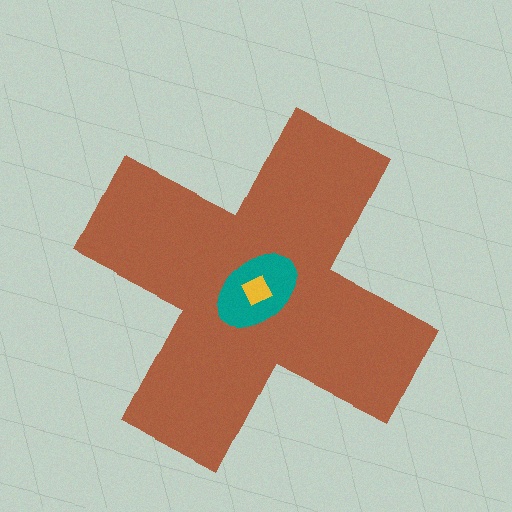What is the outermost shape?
The brown cross.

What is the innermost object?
The yellow square.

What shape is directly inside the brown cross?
The teal ellipse.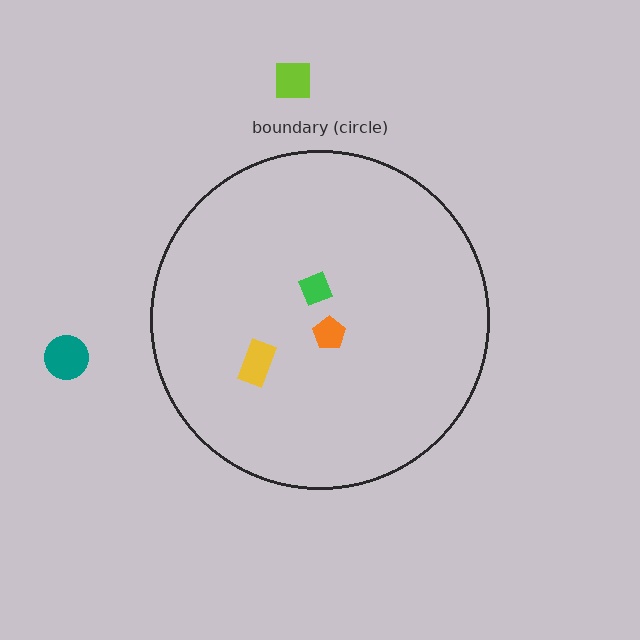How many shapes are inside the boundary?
3 inside, 2 outside.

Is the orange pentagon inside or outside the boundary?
Inside.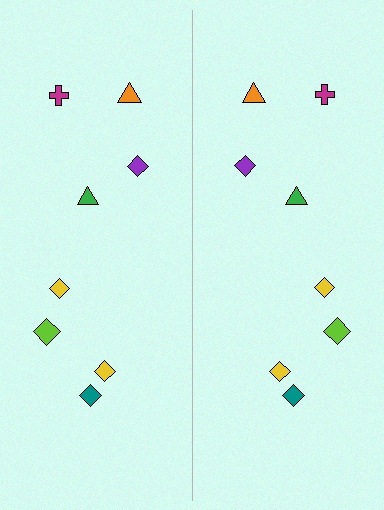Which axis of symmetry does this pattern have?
The pattern has a vertical axis of symmetry running through the center of the image.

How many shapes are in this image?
There are 16 shapes in this image.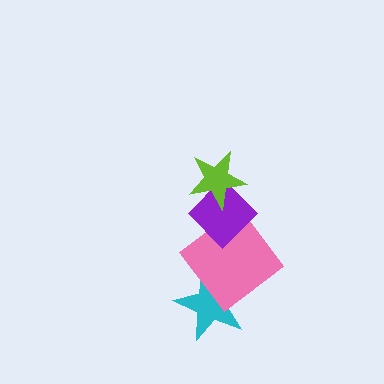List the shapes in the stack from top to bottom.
From top to bottom: the lime star, the purple diamond, the pink diamond, the cyan star.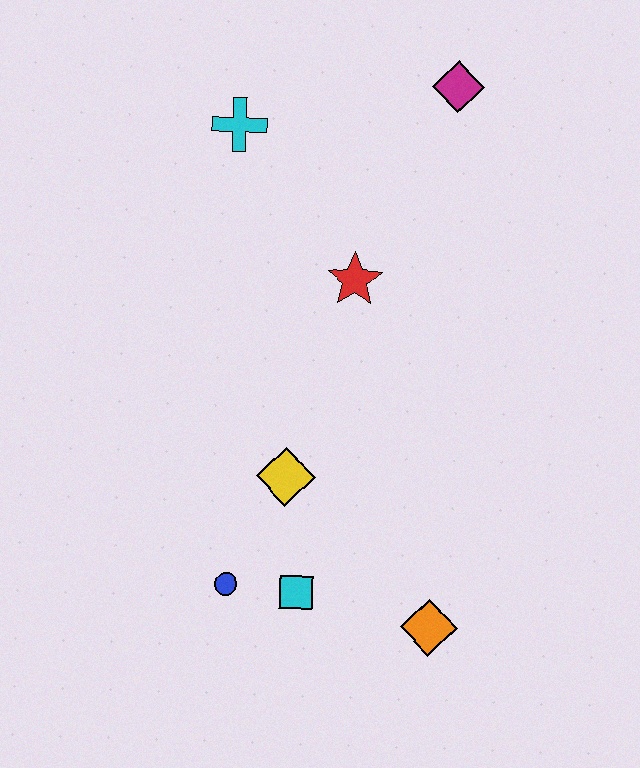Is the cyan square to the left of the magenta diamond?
Yes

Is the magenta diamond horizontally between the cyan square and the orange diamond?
No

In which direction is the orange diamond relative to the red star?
The orange diamond is below the red star.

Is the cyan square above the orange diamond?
Yes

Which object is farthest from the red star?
The orange diamond is farthest from the red star.